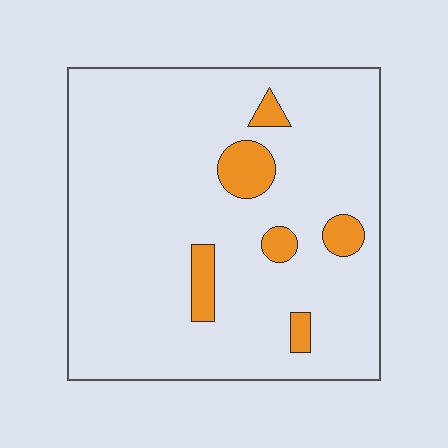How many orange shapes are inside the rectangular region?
6.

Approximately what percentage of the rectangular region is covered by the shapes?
Approximately 10%.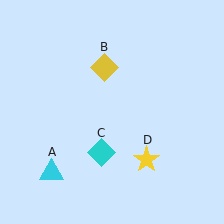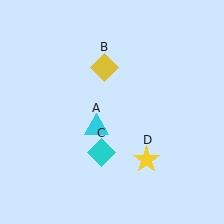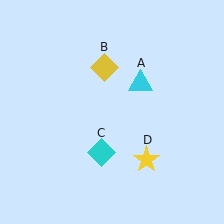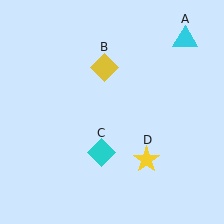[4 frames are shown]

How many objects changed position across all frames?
1 object changed position: cyan triangle (object A).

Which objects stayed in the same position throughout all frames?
Yellow diamond (object B) and cyan diamond (object C) and yellow star (object D) remained stationary.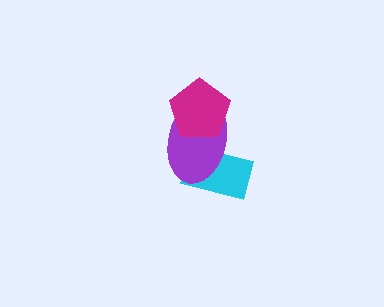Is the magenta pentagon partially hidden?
No, no other shape covers it.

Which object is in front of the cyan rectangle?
The purple ellipse is in front of the cyan rectangle.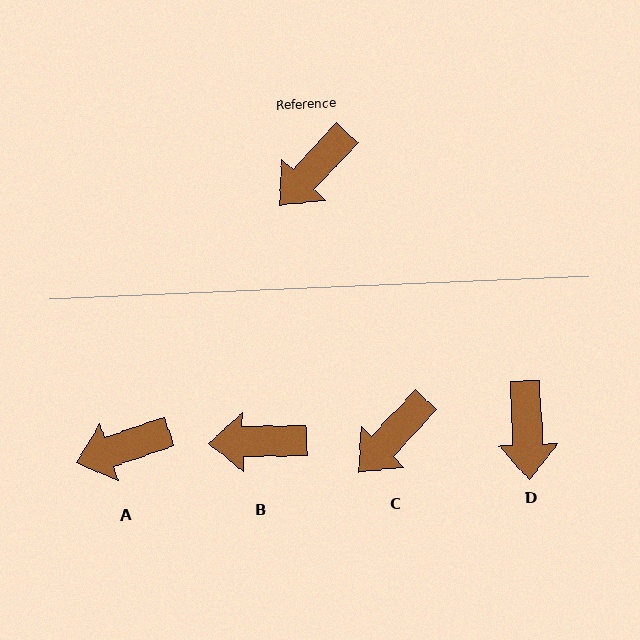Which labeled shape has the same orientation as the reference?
C.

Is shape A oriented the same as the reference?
No, it is off by about 28 degrees.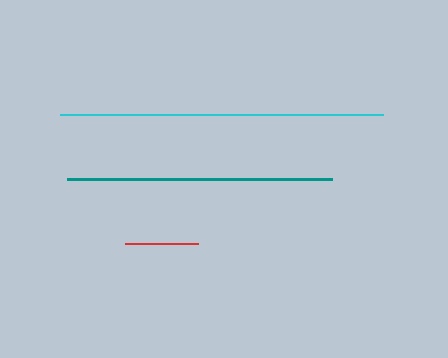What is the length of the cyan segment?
The cyan segment is approximately 323 pixels long.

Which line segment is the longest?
The cyan line is the longest at approximately 323 pixels.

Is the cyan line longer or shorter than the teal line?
The cyan line is longer than the teal line.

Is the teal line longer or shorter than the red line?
The teal line is longer than the red line.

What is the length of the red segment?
The red segment is approximately 73 pixels long.